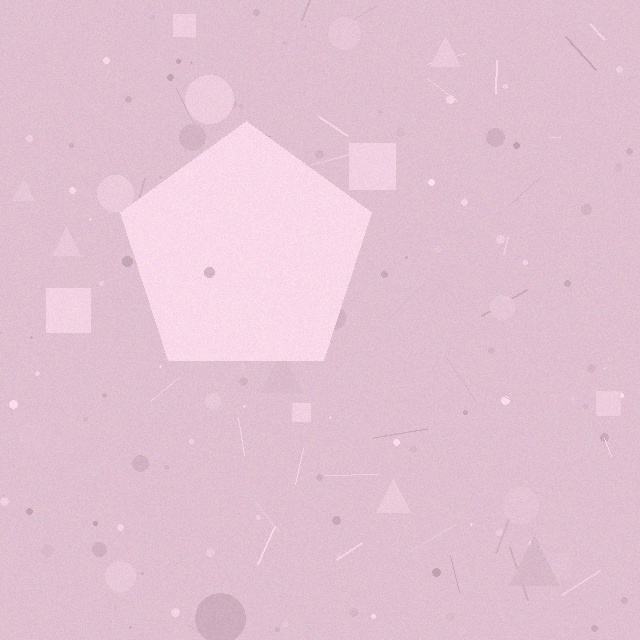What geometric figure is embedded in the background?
A pentagon is embedded in the background.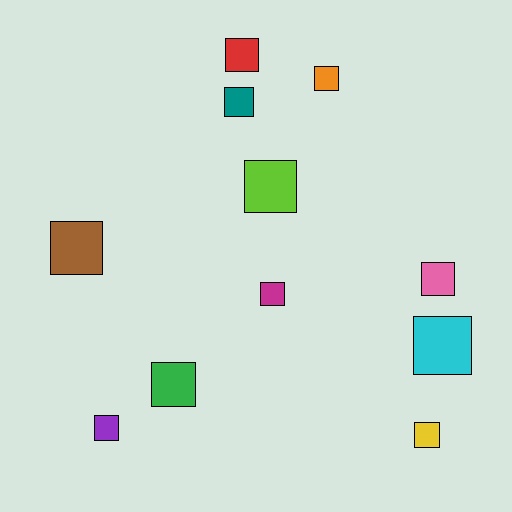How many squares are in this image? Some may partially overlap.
There are 11 squares.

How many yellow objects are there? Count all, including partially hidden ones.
There is 1 yellow object.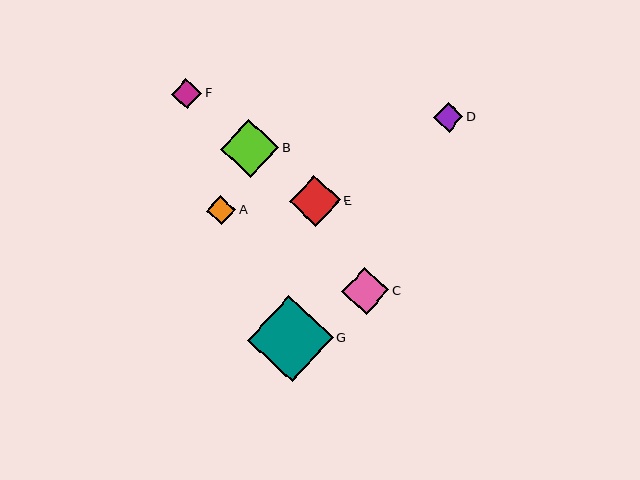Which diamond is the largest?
Diamond G is the largest with a size of approximately 86 pixels.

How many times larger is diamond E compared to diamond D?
Diamond E is approximately 1.7 times the size of diamond D.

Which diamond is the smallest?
Diamond A is the smallest with a size of approximately 29 pixels.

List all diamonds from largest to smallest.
From largest to smallest: G, B, E, C, F, D, A.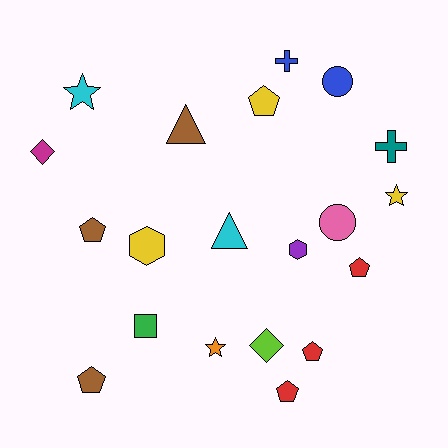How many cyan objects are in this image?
There are 2 cyan objects.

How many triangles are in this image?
There are 2 triangles.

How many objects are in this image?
There are 20 objects.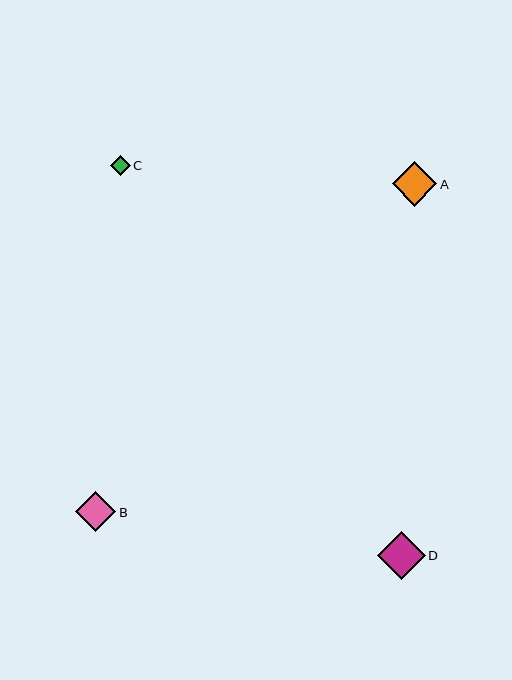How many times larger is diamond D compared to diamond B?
Diamond D is approximately 1.2 times the size of diamond B.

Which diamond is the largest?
Diamond D is the largest with a size of approximately 48 pixels.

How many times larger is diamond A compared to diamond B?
Diamond A is approximately 1.1 times the size of diamond B.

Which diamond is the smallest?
Diamond C is the smallest with a size of approximately 20 pixels.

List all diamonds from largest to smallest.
From largest to smallest: D, A, B, C.